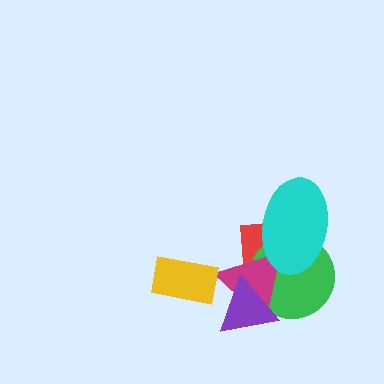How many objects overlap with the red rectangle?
4 objects overlap with the red rectangle.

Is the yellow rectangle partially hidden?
No, no other shape covers it.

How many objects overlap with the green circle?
4 objects overlap with the green circle.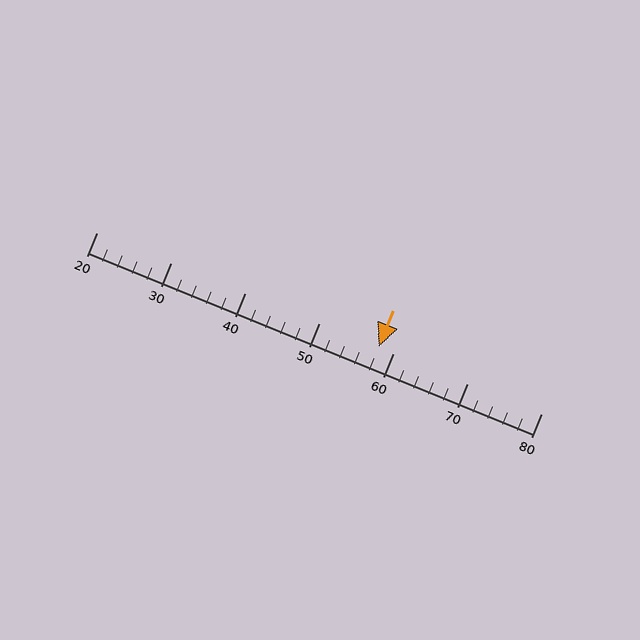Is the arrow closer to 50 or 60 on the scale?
The arrow is closer to 60.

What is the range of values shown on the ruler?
The ruler shows values from 20 to 80.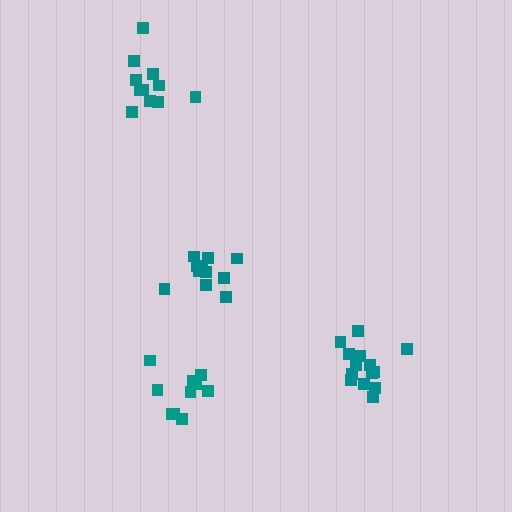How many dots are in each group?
Group 1: 15 dots, Group 2: 10 dots, Group 3: 11 dots, Group 4: 12 dots (48 total).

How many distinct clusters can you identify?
There are 4 distinct clusters.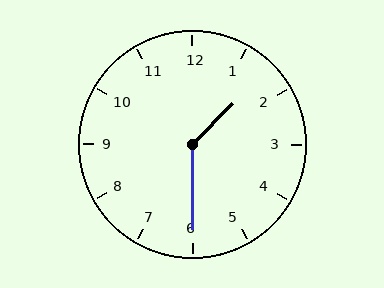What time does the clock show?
1:30.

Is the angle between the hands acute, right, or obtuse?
It is obtuse.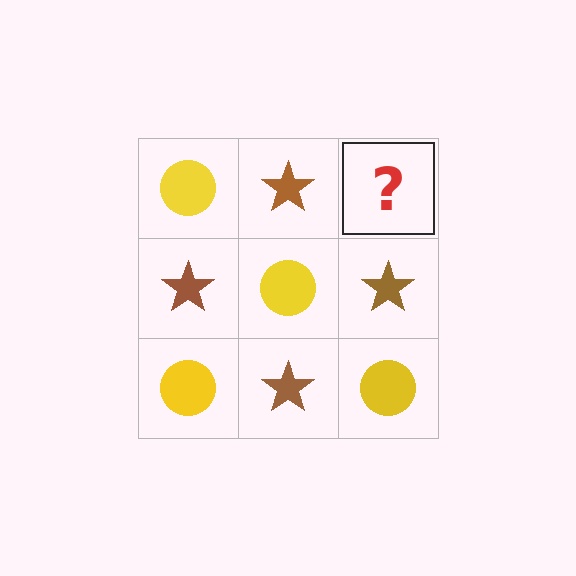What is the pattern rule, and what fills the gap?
The rule is that it alternates yellow circle and brown star in a checkerboard pattern. The gap should be filled with a yellow circle.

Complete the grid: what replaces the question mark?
The question mark should be replaced with a yellow circle.